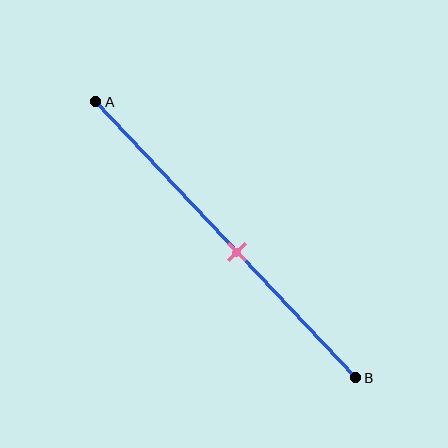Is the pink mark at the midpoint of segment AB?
No, the mark is at about 55% from A, not at the 50% midpoint.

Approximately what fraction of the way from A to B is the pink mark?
The pink mark is approximately 55% of the way from A to B.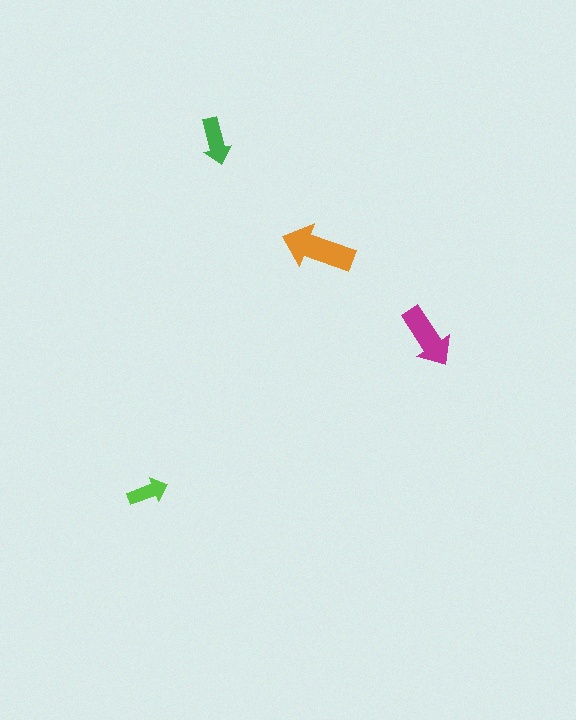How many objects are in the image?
There are 4 objects in the image.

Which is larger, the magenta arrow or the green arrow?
The magenta one.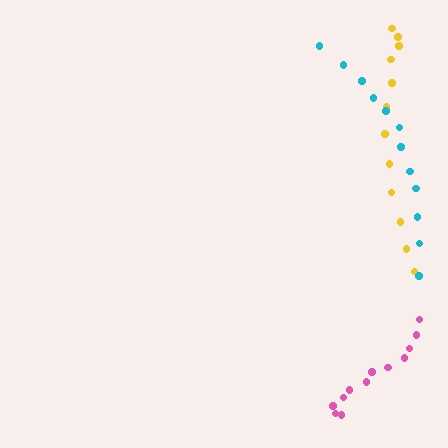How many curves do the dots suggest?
There are 3 distinct paths.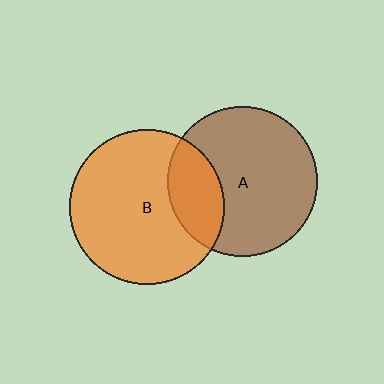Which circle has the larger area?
Circle B (orange).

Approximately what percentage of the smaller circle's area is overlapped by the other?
Approximately 25%.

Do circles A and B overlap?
Yes.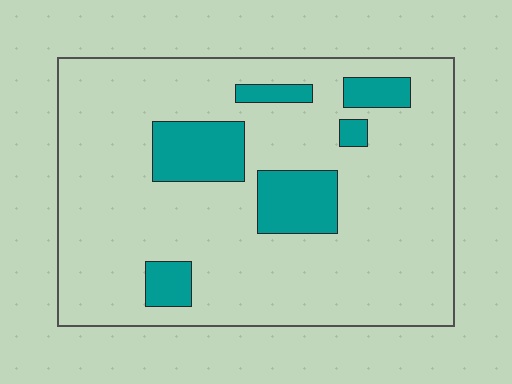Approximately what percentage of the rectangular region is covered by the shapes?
Approximately 15%.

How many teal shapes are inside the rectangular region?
6.